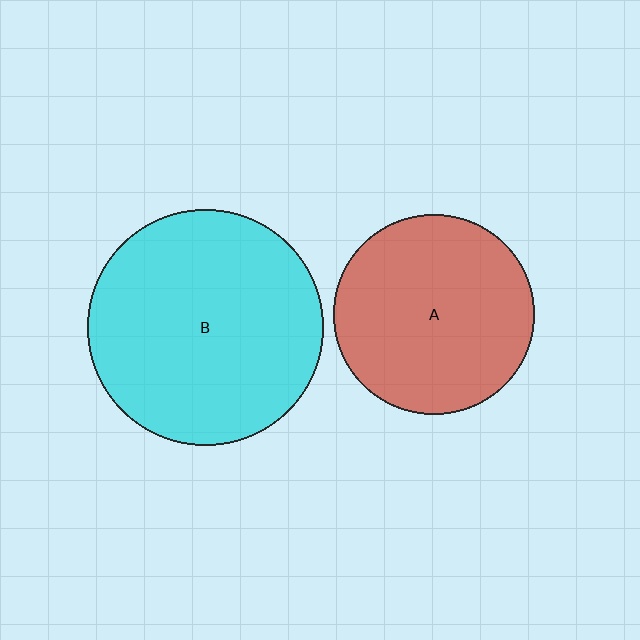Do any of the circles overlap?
No, none of the circles overlap.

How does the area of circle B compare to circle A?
Approximately 1.4 times.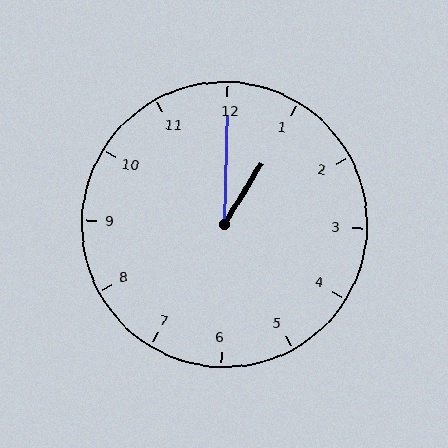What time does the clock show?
1:00.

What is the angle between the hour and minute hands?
Approximately 30 degrees.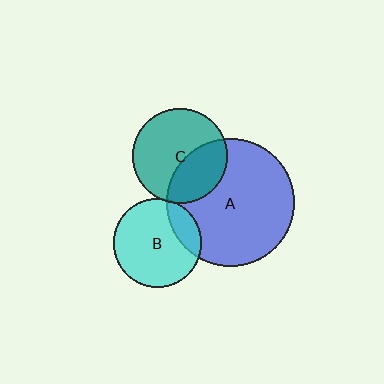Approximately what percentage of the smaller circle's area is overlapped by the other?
Approximately 20%.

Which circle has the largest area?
Circle A (blue).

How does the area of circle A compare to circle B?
Approximately 2.1 times.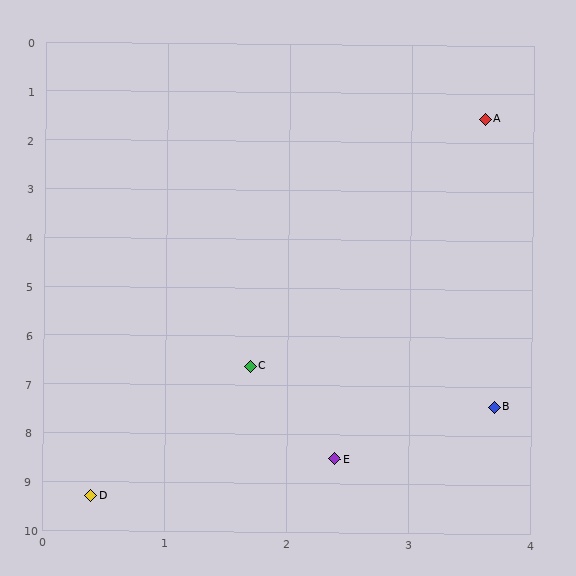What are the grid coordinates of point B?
Point B is at approximately (3.7, 7.4).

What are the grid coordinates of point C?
Point C is at approximately (1.7, 6.6).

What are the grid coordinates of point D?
Point D is at approximately (0.4, 9.3).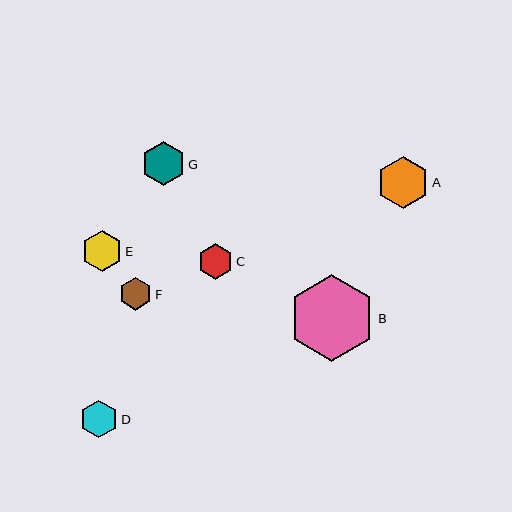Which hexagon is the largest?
Hexagon B is the largest with a size of approximately 87 pixels.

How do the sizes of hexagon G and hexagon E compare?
Hexagon G and hexagon E are approximately the same size.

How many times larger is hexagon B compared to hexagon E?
Hexagon B is approximately 2.2 times the size of hexagon E.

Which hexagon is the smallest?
Hexagon F is the smallest with a size of approximately 33 pixels.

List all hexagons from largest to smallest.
From largest to smallest: B, A, G, E, D, C, F.